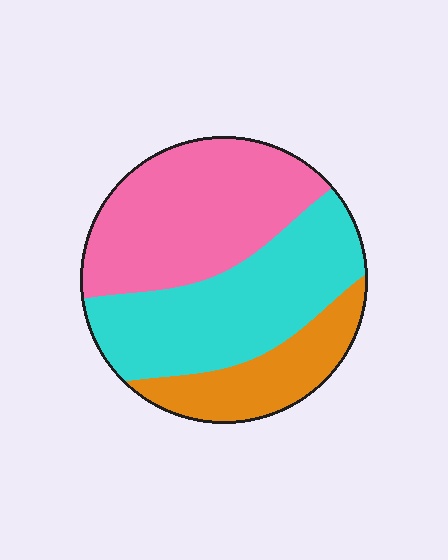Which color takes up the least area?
Orange, at roughly 20%.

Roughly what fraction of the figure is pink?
Pink covers about 40% of the figure.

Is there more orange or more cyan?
Cyan.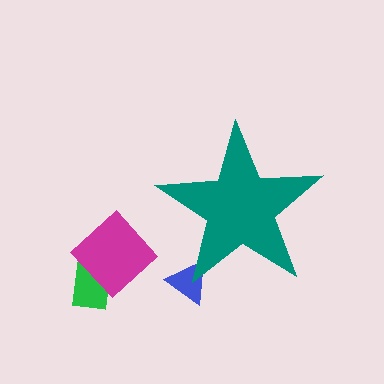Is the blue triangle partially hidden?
Yes, the blue triangle is partially hidden behind the teal star.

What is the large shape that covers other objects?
A teal star.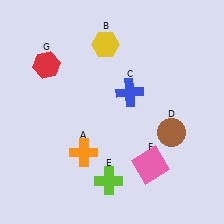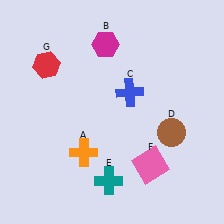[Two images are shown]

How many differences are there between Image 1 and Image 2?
There are 2 differences between the two images.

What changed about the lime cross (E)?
In Image 1, E is lime. In Image 2, it changed to teal.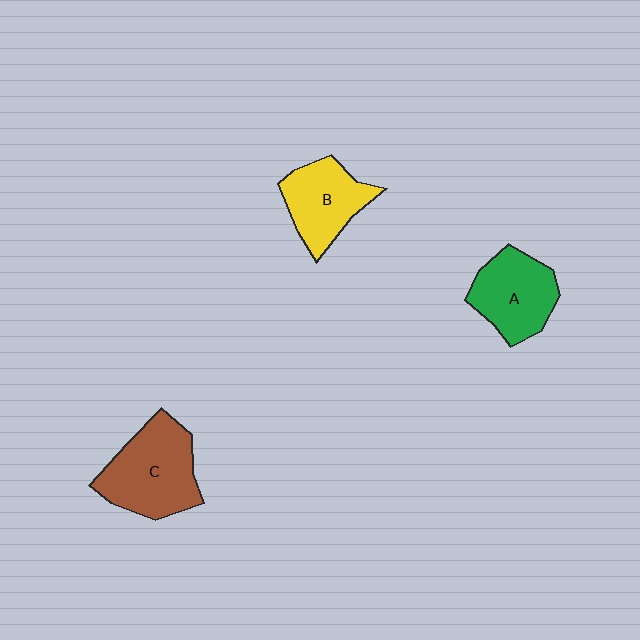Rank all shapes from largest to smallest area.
From largest to smallest: C (brown), A (green), B (yellow).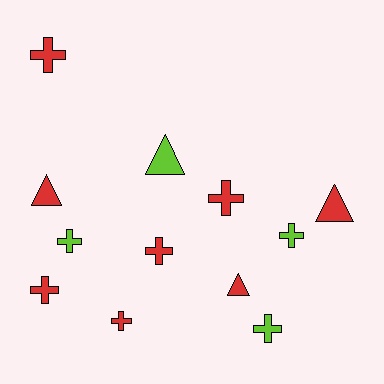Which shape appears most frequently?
Cross, with 8 objects.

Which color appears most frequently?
Red, with 8 objects.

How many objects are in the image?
There are 12 objects.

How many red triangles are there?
There are 3 red triangles.